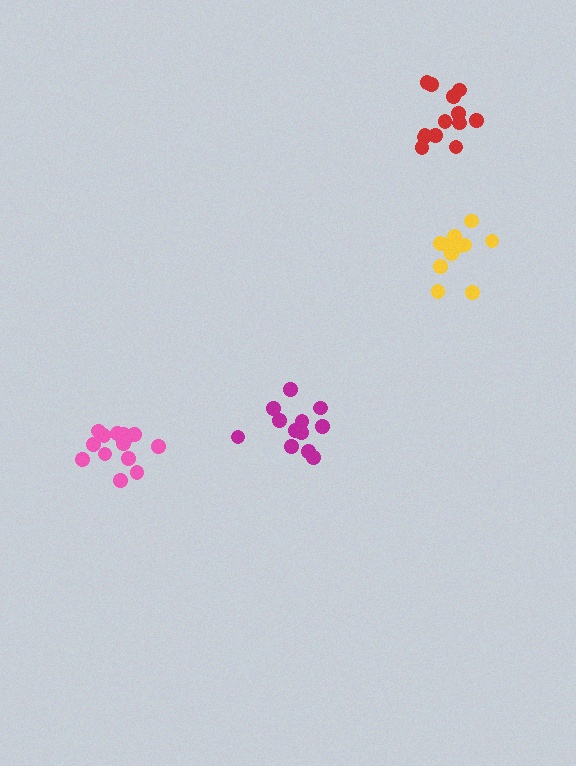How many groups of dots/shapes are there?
There are 4 groups.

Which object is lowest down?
The pink cluster is bottommost.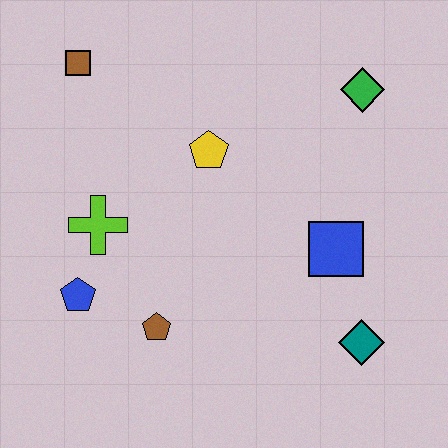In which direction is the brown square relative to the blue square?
The brown square is to the left of the blue square.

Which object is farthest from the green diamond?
The blue pentagon is farthest from the green diamond.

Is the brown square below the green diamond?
No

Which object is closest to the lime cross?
The blue pentagon is closest to the lime cross.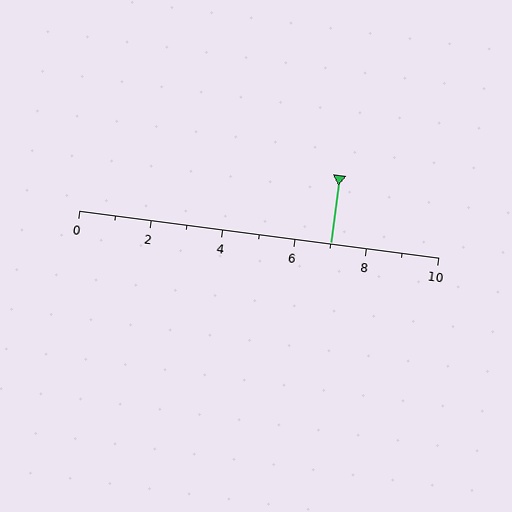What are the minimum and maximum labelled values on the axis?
The axis runs from 0 to 10.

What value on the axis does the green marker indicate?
The marker indicates approximately 7.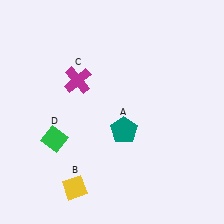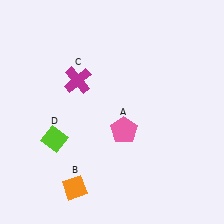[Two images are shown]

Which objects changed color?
A changed from teal to pink. B changed from yellow to orange. D changed from green to lime.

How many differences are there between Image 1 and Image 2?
There are 3 differences between the two images.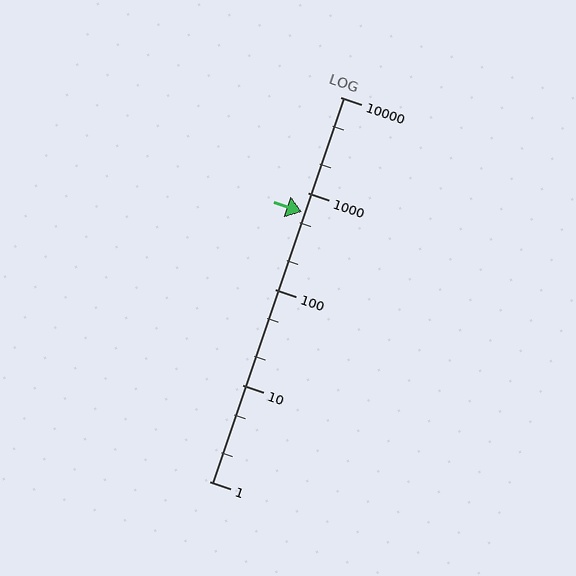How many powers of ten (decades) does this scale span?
The scale spans 4 decades, from 1 to 10000.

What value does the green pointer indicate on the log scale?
The pointer indicates approximately 630.